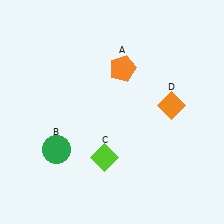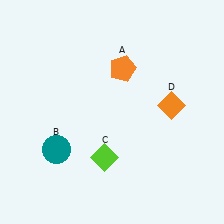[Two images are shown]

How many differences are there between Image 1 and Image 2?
There is 1 difference between the two images.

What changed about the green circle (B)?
In Image 1, B is green. In Image 2, it changed to teal.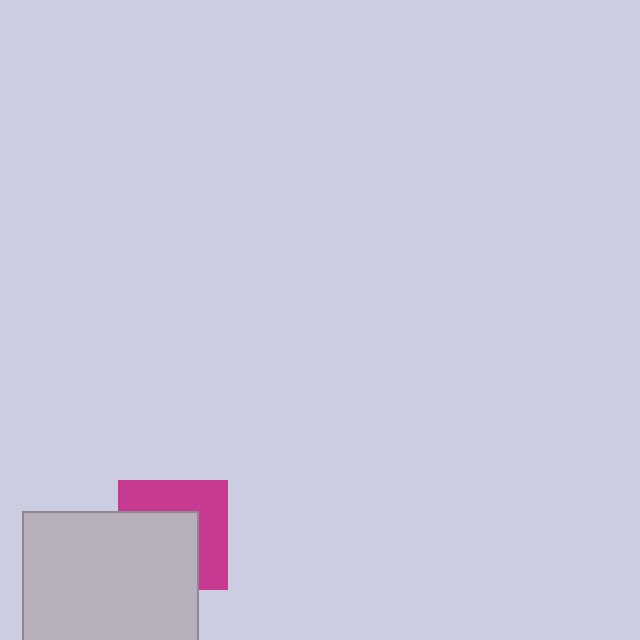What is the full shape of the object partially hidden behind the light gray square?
The partially hidden object is a magenta square.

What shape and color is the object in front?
The object in front is a light gray square.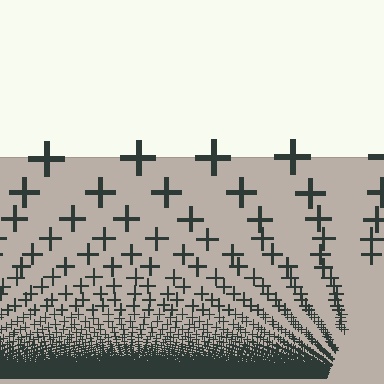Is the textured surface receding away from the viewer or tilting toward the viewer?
The surface appears to tilt toward the viewer. Texture elements get larger and sparser toward the top.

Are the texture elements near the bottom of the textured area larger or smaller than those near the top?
Smaller. The gradient is inverted — elements near the bottom are smaller and denser.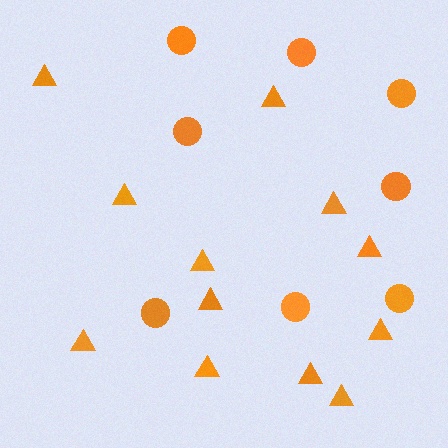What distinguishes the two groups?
There are 2 groups: one group of triangles (12) and one group of circles (8).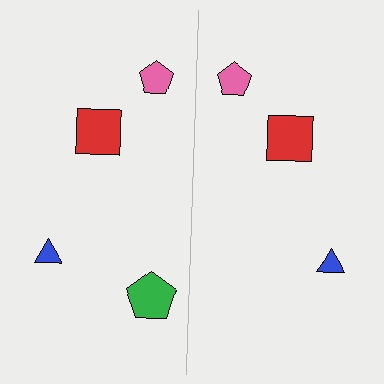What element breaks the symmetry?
A green pentagon is missing from the right side.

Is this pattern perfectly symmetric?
No, the pattern is not perfectly symmetric. A green pentagon is missing from the right side.